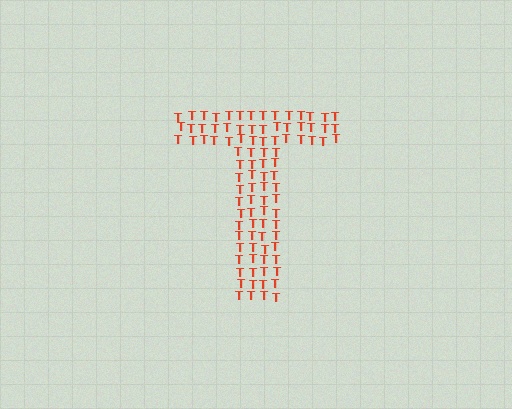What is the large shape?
The large shape is the letter T.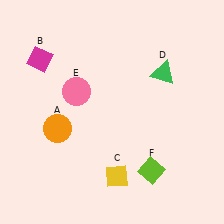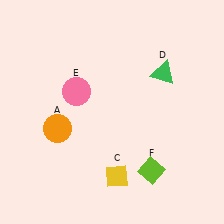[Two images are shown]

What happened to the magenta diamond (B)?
The magenta diamond (B) was removed in Image 2. It was in the top-left area of Image 1.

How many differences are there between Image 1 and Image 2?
There is 1 difference between the two images.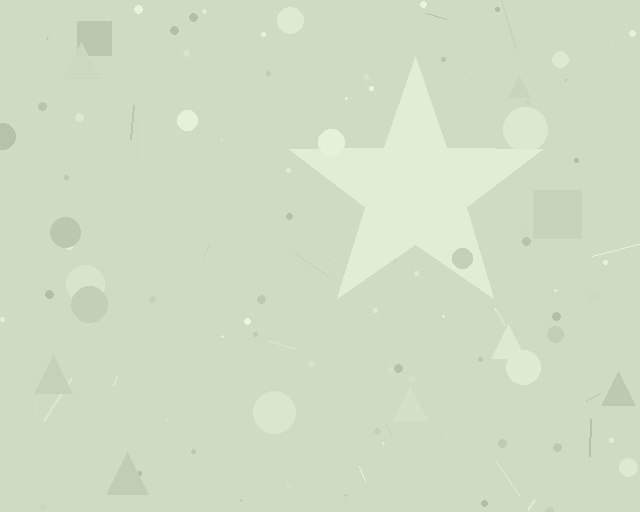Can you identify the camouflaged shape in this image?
The camouflaged shape is a star.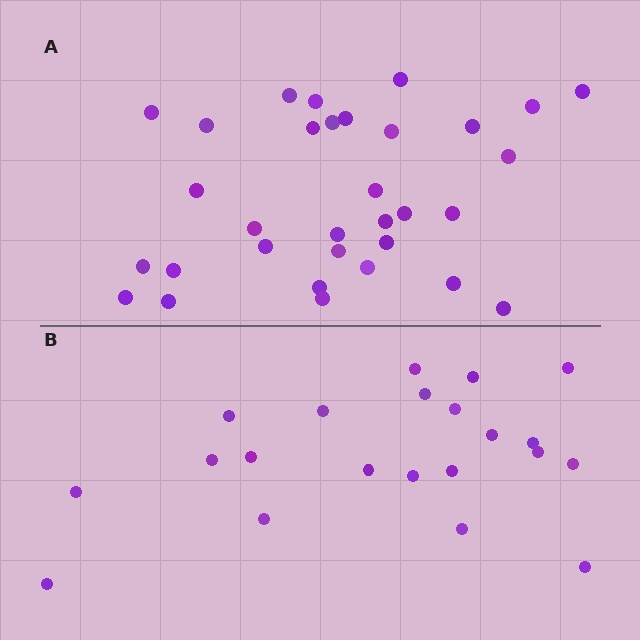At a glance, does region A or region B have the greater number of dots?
Region A (the top region) has more dots.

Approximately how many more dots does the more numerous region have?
Region A has roughly 12 or so more dots than region B.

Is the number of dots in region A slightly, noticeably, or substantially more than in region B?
Region A has substantially more. The ratio is roughly 1.5 to 1.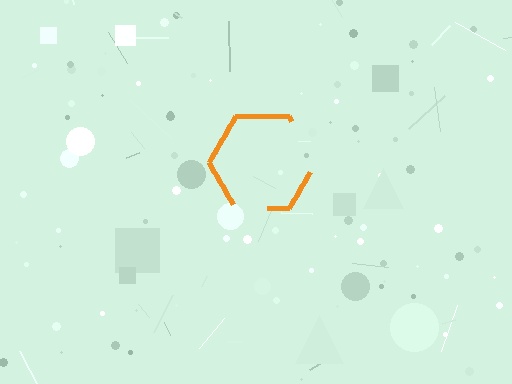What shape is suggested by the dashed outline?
The dashed outline suggests a hexagon.